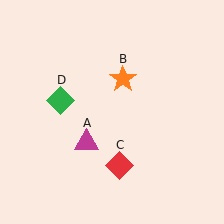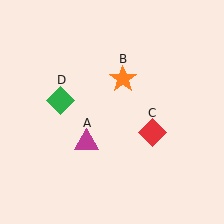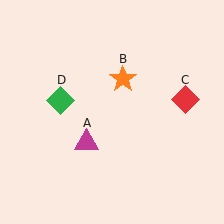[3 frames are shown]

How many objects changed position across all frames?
1 object changed position: red diamond (object C).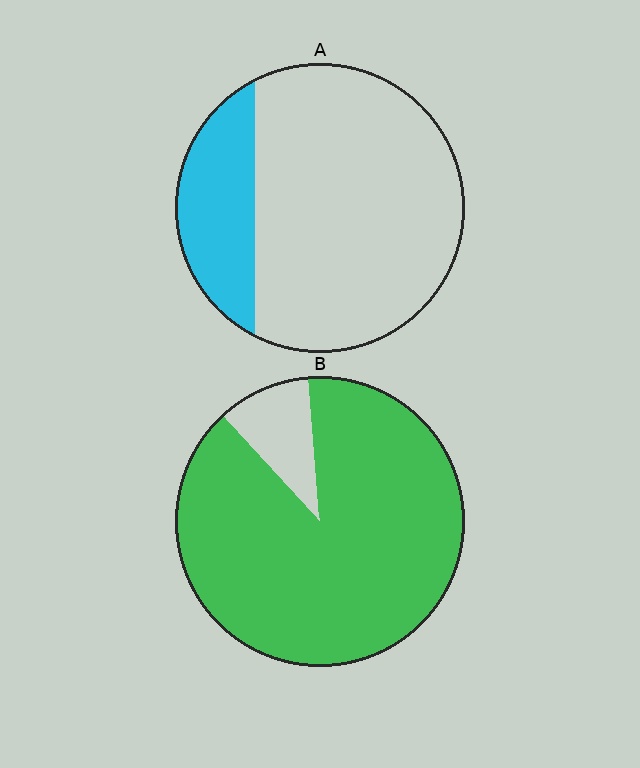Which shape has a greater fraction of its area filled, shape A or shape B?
Shape B.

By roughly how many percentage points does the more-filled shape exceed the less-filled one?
By roughly 65 percentage points (B over A).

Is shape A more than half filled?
No.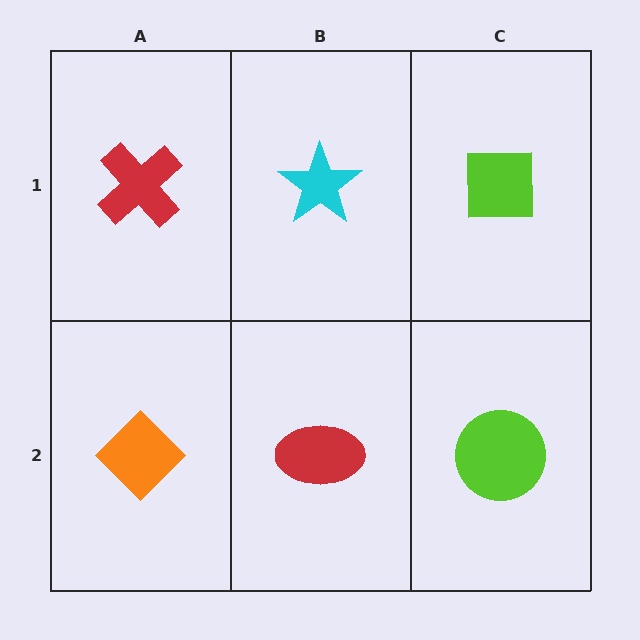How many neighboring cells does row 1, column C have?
2.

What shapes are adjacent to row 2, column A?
A red cross (row 1, column A), a red ellipse (row 2, column B).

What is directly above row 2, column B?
A cyan star.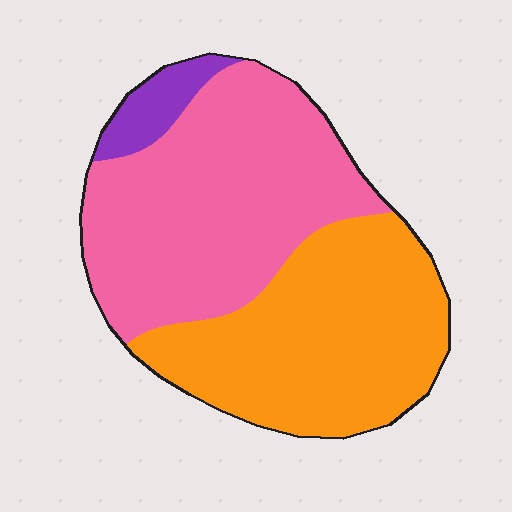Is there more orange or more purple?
Orange.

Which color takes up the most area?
Pink, at roughly 50%.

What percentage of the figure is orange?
Orange covers 44% of the figure.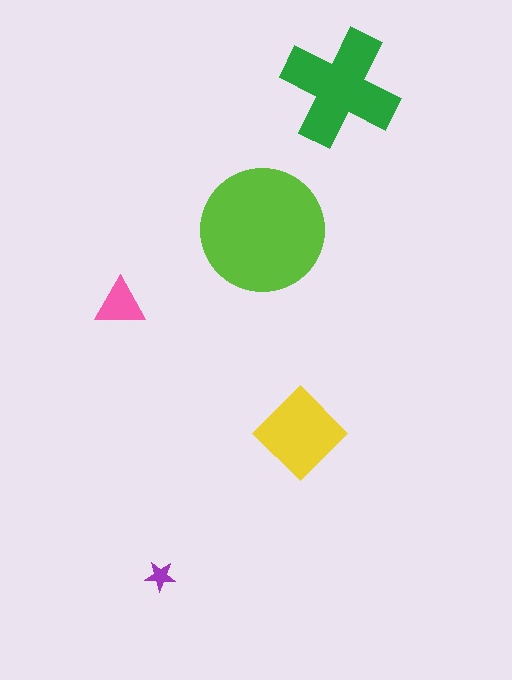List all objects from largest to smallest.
The lime circle, the green cross, the yellow diamond, the pink triangle, the purple star.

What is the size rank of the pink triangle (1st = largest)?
4th.